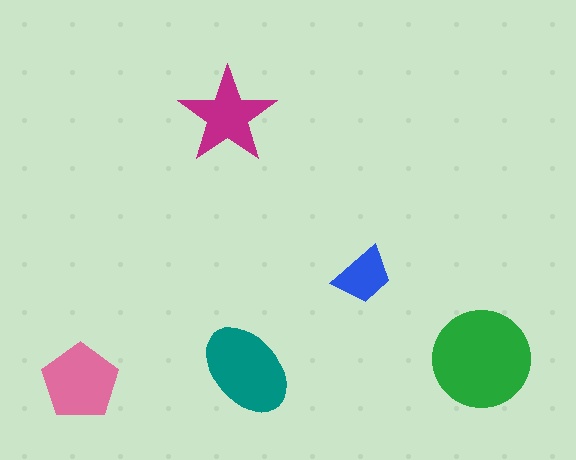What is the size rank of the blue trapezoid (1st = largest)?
5th.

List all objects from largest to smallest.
The green circle, the teal ellipse, the pink pentagon, the magenta star, the blue trapezoid.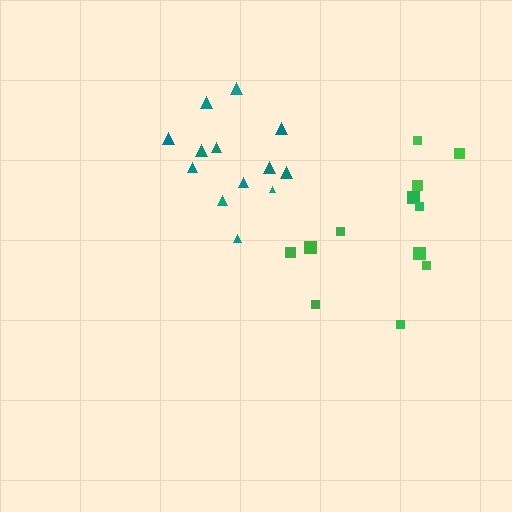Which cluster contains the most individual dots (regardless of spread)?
Teal (13).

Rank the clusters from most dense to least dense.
teal, green.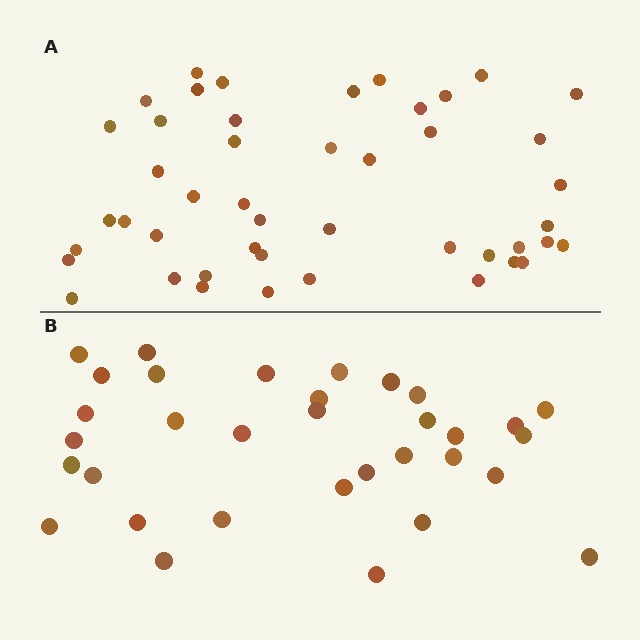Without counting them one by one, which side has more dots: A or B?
Region A (the top region) has more dots.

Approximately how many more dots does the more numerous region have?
Region A has approximately 15 more dots than region B.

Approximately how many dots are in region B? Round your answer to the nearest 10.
About 30 dots. (The exact count is 33, which rounds to 30.)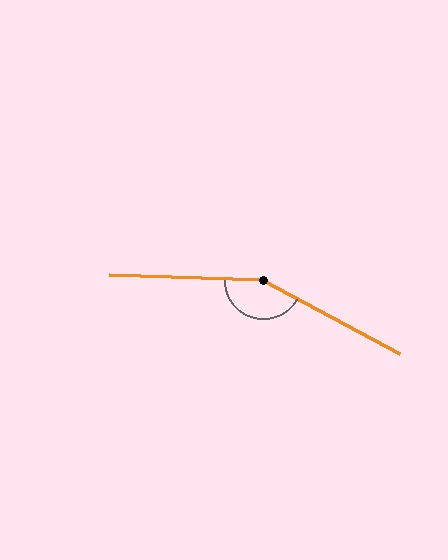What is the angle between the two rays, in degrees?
Approximately 154 degrees.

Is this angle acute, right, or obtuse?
It is obtuse.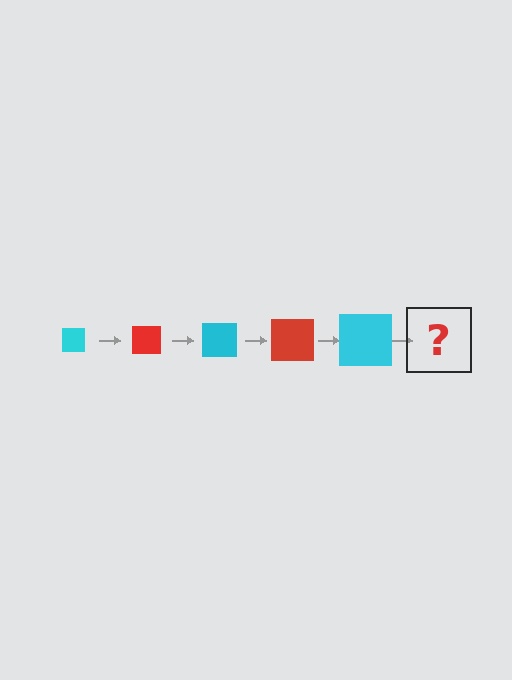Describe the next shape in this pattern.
It should be a red square, larger than the previous one.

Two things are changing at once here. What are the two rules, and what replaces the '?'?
The two rules are that the square grows larger each step and the color cycles through cyan and red. The '?' should be a red square, larger than the previous one.